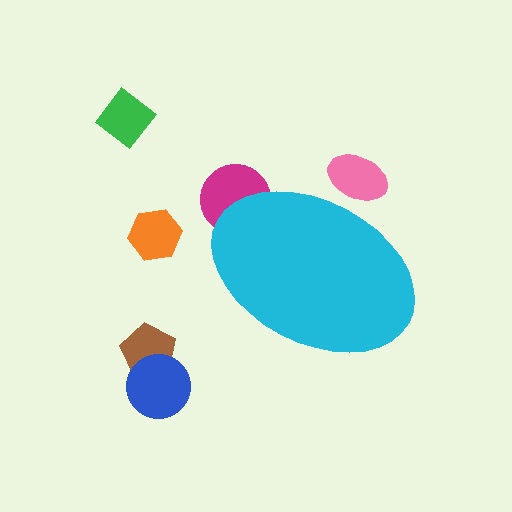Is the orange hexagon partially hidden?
No, the orange hexagon is fully visible.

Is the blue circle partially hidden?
No, the blue circle is fully visible.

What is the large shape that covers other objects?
A cyan ellipse.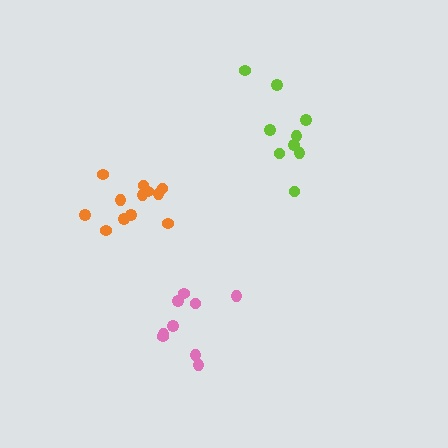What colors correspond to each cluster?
The clusters are colored: orange, lime, pink.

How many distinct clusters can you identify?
There are 3 distinct clusters.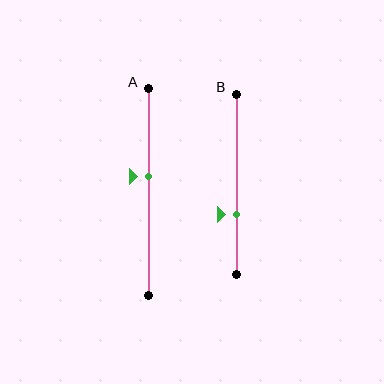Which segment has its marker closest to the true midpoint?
Segment A has its marker closest to the true midpoint.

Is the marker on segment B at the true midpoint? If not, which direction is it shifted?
No, the marker on segment B is shifted downward by about 17% of the segment length.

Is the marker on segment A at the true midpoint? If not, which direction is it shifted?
No, the marker on segment A is shifted upward by about 7% of the segment length.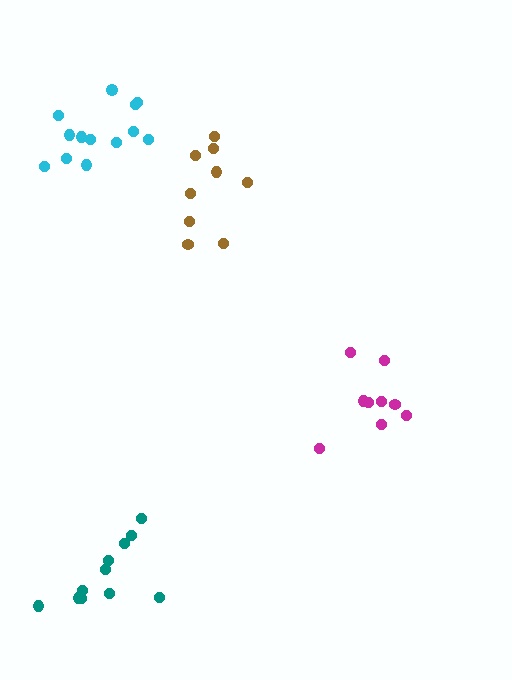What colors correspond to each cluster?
The clusters are colored: cyan, brown, teal, magenta.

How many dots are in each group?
Group 1: 13 dots, Group 2: 9 dots, Group 3: 11 dots, Group 4: 9 dots (42 total).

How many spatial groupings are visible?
There are 4 spatial groupings.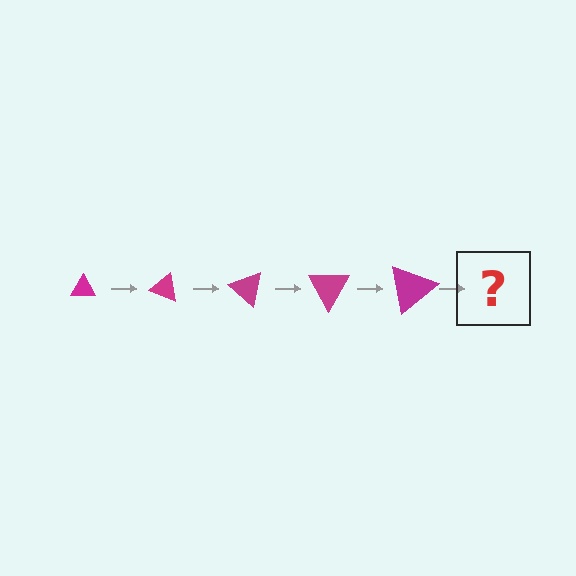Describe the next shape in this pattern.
It should be a triangle, larger than the previous one and rotated 100 degrees from the start.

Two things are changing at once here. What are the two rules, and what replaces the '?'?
The two rules are that the triangle grows larger each step and it rotates 20 degrees each step. The '?' should be a triangle, larger than the previous one and rotated 100 degrees from the start.